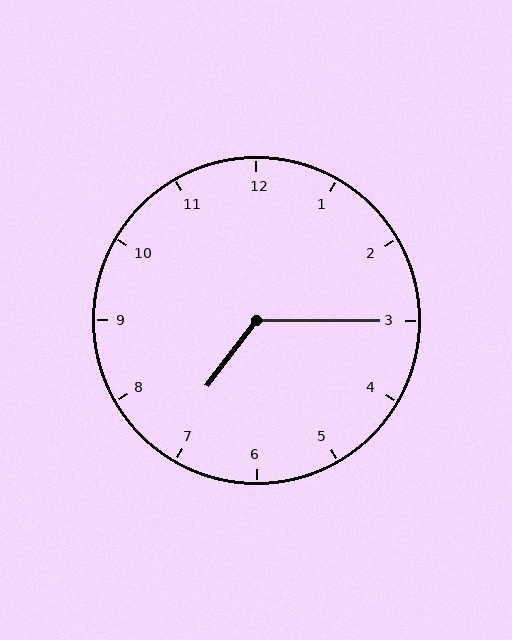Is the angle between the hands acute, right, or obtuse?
It is obtuse.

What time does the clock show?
7:15.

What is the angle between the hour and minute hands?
Approximately 128 degrees.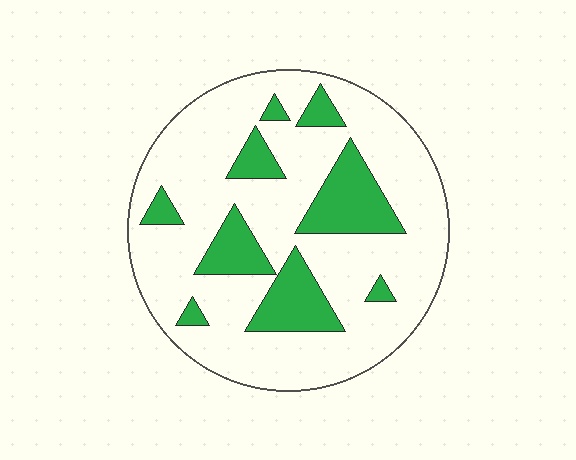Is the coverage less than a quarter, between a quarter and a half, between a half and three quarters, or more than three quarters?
Less than a quarter.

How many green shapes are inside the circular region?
9.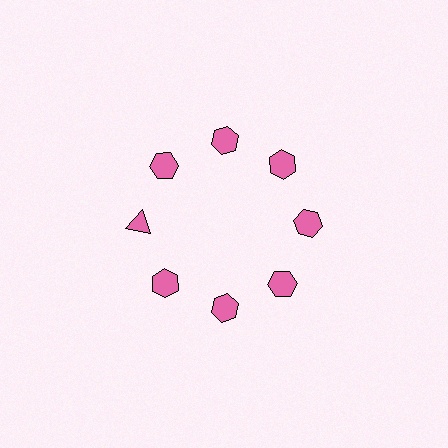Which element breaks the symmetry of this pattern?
The pink triangle at roughly the 9 o'clock position breaks the symmetry. All other shapes are pink hexagons.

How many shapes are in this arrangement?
There are 8 shapes arranged in a ring pattern.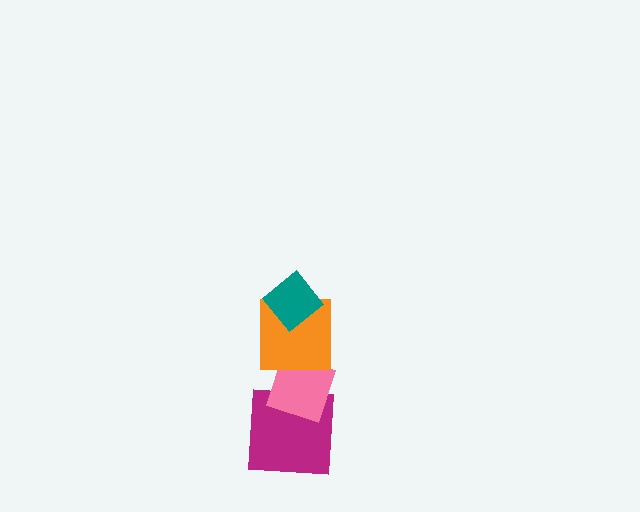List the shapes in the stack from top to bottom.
From top to bottom: the teal diamond, the orange square, the pink diamond, the magenta square.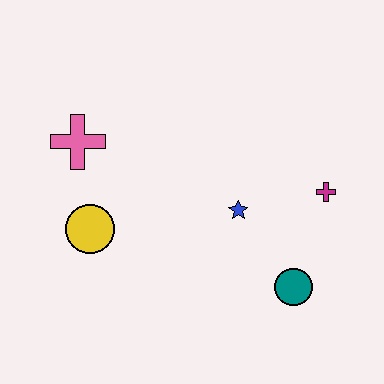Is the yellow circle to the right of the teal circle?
No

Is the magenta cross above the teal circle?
Yes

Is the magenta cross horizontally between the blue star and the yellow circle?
No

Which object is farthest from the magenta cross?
The pink cross is farthest from the magenta cross.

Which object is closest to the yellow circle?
The pink cross is closest to the yellow circle.